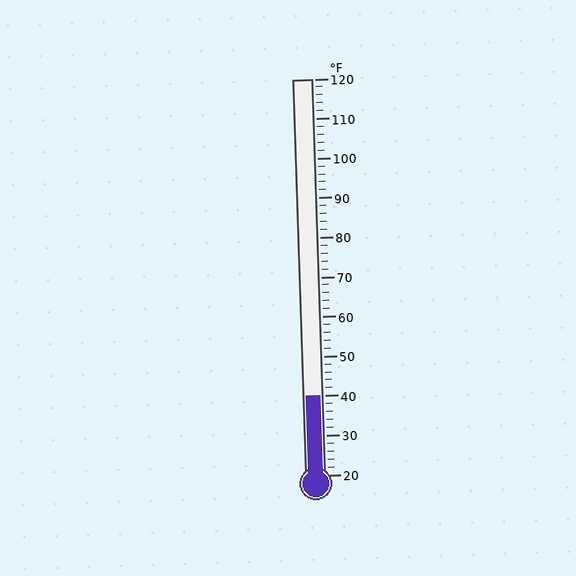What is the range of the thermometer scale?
The thermometer scale ranges from 20°F to 120°F.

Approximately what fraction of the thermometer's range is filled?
The thermometer is filled to approximately 20% of its range.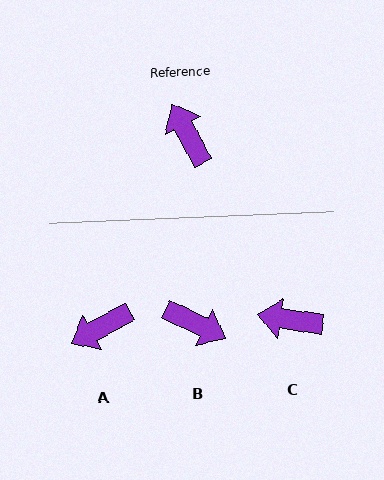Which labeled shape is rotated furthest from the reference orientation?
B, about 143 degrees away.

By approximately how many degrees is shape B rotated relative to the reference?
Approximately 143 degrees clockwise.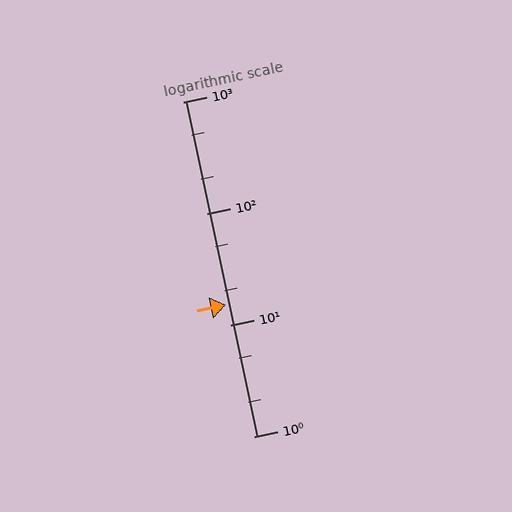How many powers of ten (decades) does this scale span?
The scale spans 3 decades, from 1 to 1000.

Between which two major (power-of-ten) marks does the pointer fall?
The pointer is between 10 and 100.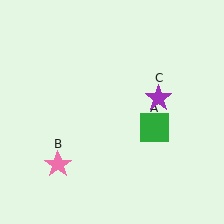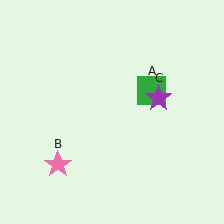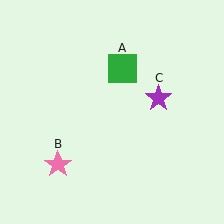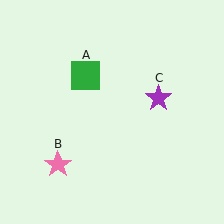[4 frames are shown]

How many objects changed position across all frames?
1 object changed position: green square (object A).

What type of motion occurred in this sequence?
The green square (object A) rotated counterclockwise around the center of the scene.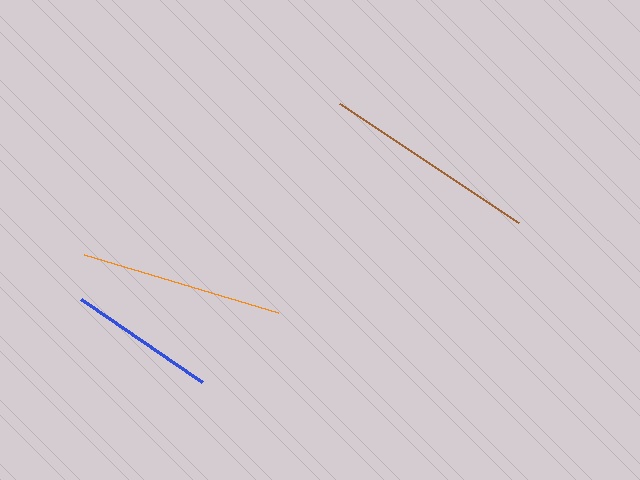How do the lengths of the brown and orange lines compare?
The brown and orange lines are approximately the same length.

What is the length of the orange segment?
The orange segment is approximately 202 pixels long.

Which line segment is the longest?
The brown line is the longest at approximately 215 pixels.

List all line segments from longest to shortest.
From longest to shortest: brown, orange, blue.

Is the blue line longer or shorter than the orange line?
The orange line is longer than the blue line.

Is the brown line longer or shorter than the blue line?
The brown line is longer than the blue line.